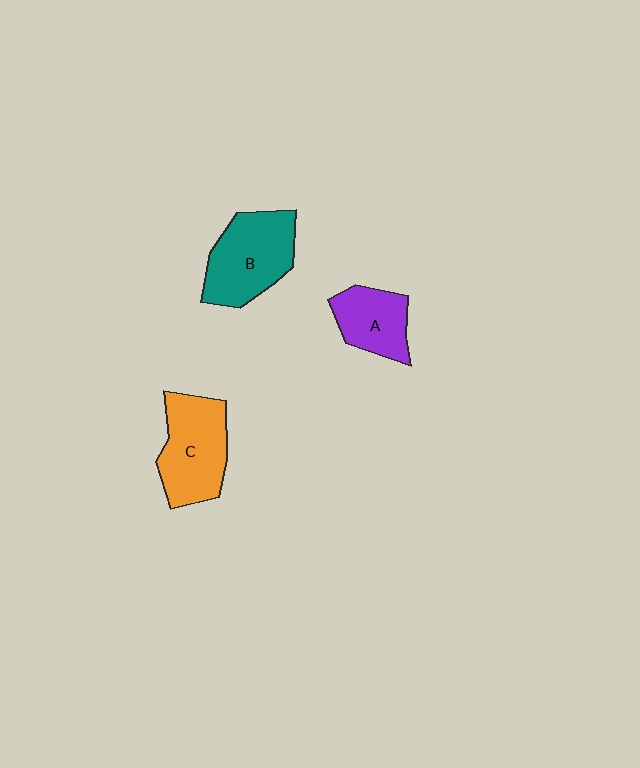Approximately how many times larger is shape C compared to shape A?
Approximately 1.5 times.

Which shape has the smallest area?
Shape A (purple).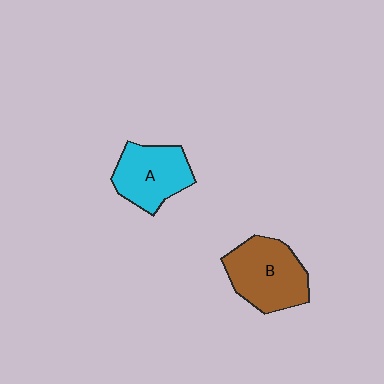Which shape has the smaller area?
Shape A (cyan).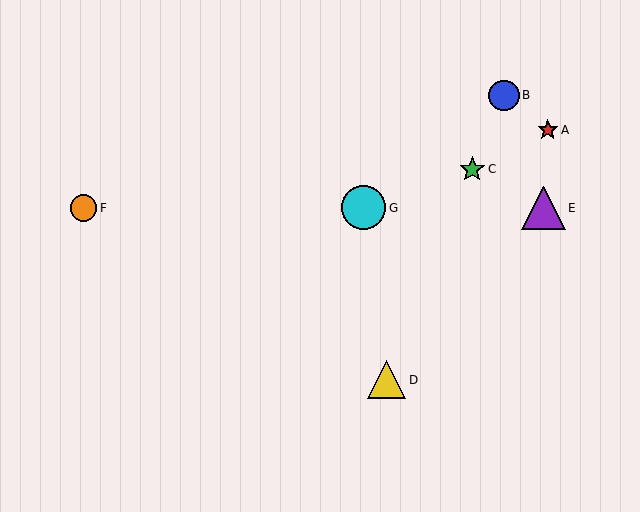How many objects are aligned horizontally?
3 objects (E, F, G) are aligned horizontally.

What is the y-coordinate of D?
Object D is at y≈380.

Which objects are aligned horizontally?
Objects E, F, G are aligned horizontally.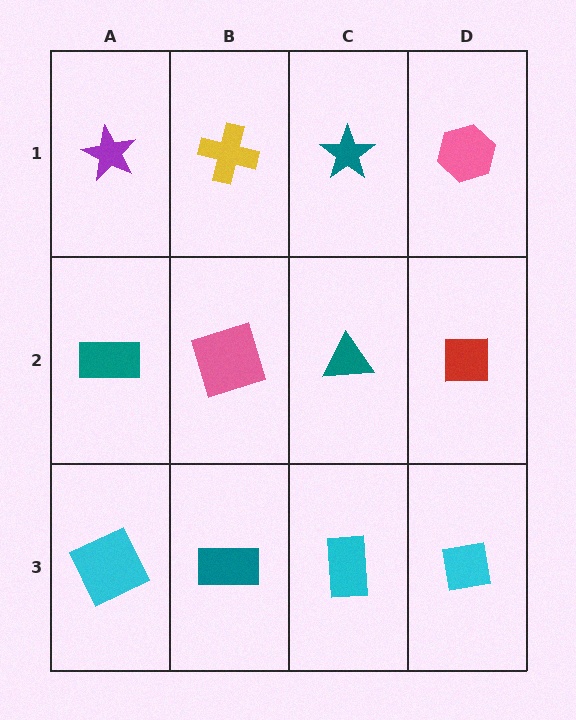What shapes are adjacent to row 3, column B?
A pink square (row 2, column B), a cyan square (row 3, column A), a cyan rectangle (row 3, column C).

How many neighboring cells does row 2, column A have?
3.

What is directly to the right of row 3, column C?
A cyan square.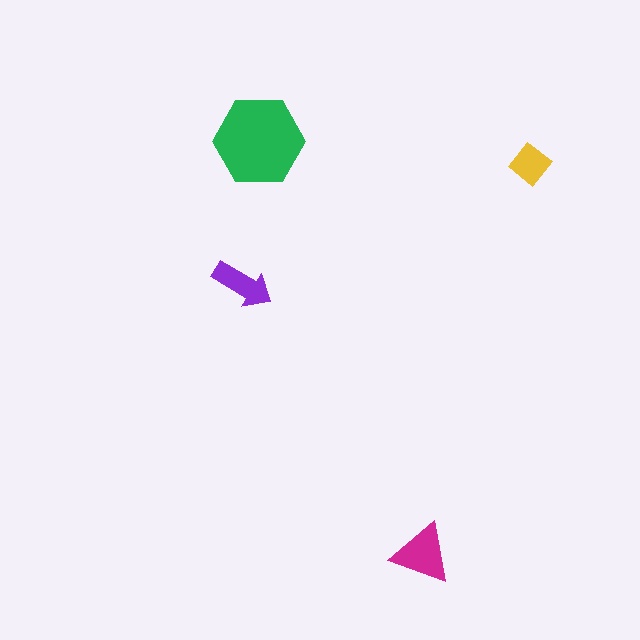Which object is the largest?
The green hexagon.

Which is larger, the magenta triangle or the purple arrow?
The magenta triangle.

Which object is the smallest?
The yellow diamond.